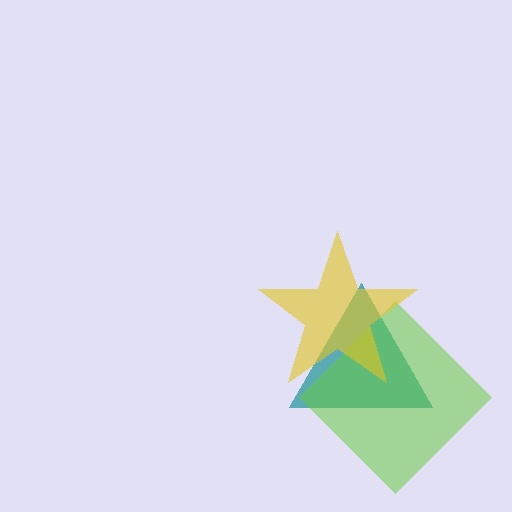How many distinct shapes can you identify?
There are 3 distinct shapes: a teal triangle, a lime diamond, a yellow star.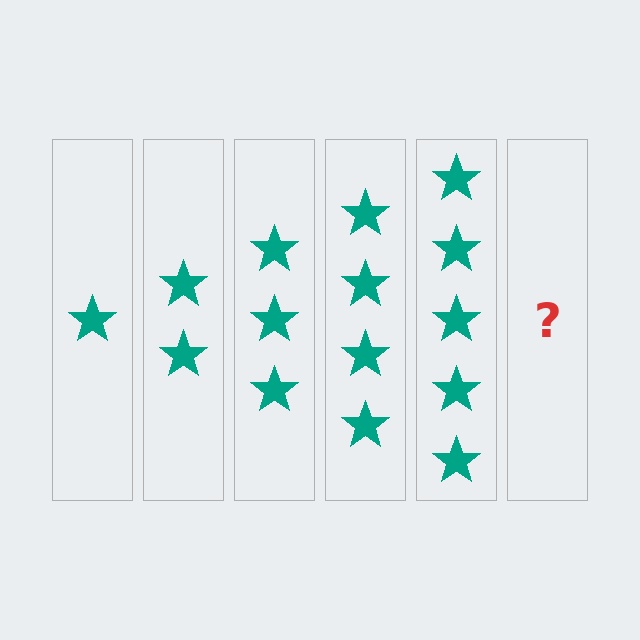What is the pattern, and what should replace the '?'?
The pattern is that each step adds one more star. The '?' should be 6 stars.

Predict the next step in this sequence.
The next step is 6 stars.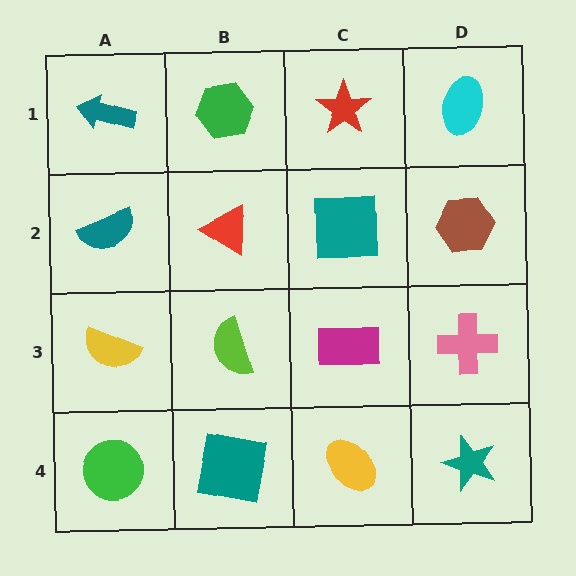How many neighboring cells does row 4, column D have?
2.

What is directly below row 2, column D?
A pink cross.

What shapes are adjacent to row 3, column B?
A red triangle (row 2, column B), a teal square (row 4, column B), a yellow semicircle (row 3, column A), a magenta rectangle (row 3, column C).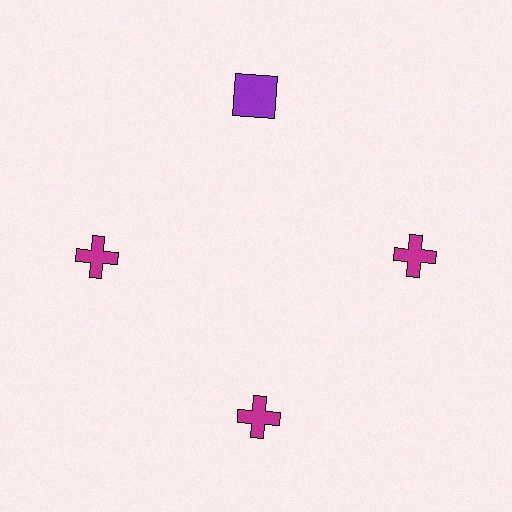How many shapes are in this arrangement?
There are 4 shapes arranged in a ring pattern.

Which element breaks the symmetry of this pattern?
The purple square at roughly the 12 o'clock position breaks the symmetry. All other shapes are magenta crosses.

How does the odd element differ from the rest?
It differs in both color (purple instead of magenta) and shape (square instead of cross).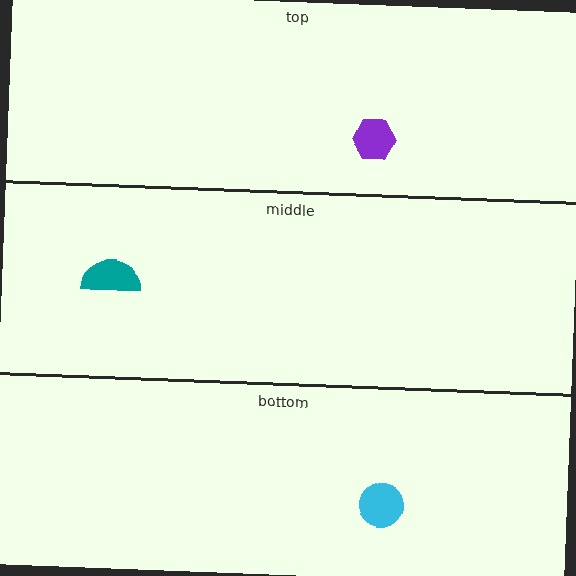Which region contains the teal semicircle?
The middle region.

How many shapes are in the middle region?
1.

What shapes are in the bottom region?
The cyan circle.